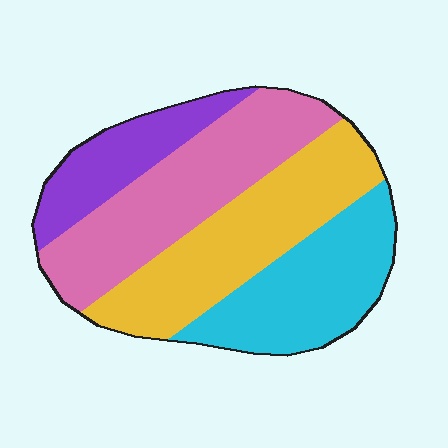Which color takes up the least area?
Purple, at roughly 15%.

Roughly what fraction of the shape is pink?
Pink covers roughly 30% of the shape.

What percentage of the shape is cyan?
Cyan takes up about one quarter (1/4) of the shape.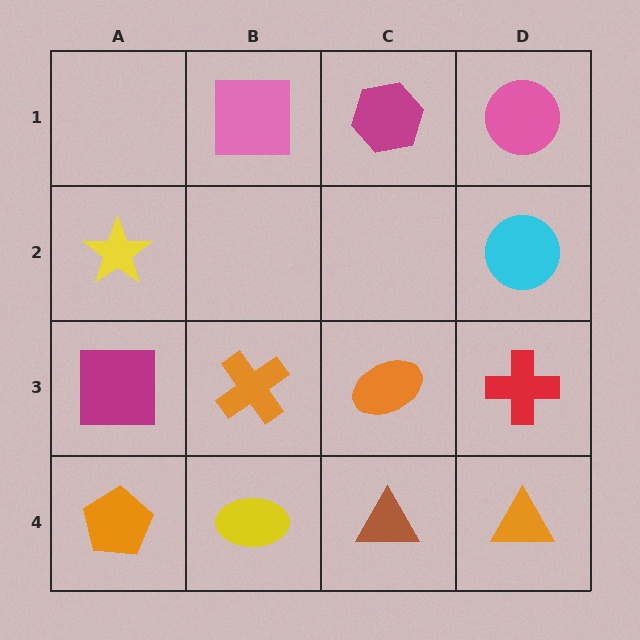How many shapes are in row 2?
2 shapes.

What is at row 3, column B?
An orange cross.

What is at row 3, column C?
An orange ellipse.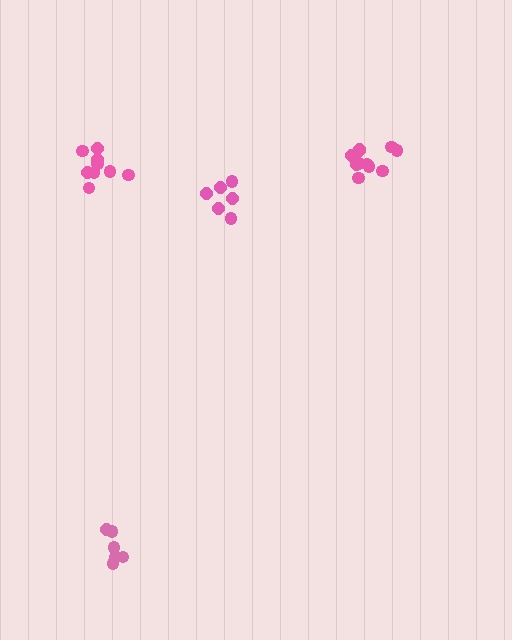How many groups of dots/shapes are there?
There are 4 groups.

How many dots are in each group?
Group 1: 6 dots, Group 2: 6 dots, Group 3: 9 dots, Group 4: 11 dots (32 total).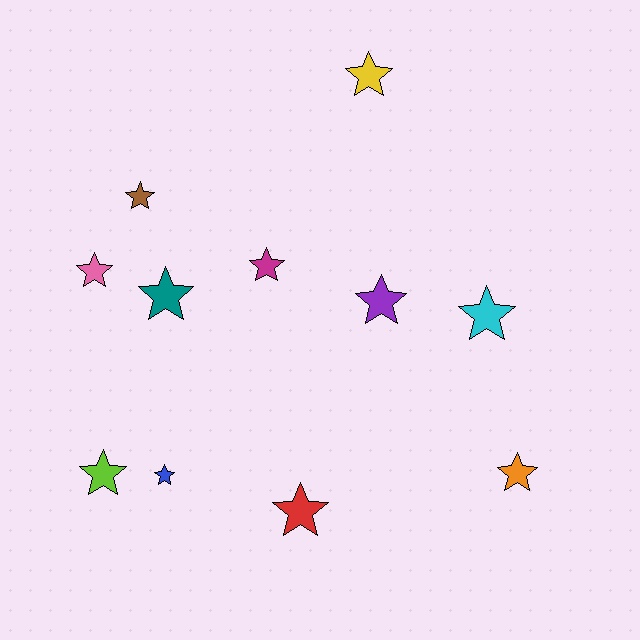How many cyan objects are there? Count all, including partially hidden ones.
There is 1 cyan object.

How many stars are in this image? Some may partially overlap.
There are 11 stars.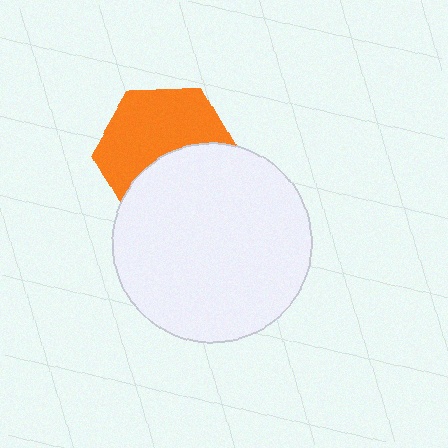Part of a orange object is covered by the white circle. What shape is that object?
It is a hexagon.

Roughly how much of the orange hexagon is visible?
About half of it is visible (roughly 57%).